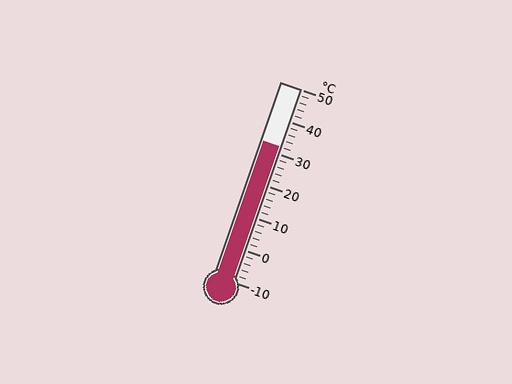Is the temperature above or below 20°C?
The temperature is above 20°C.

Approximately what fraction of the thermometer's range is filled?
The thermometer is filled to approximately 70% of its range.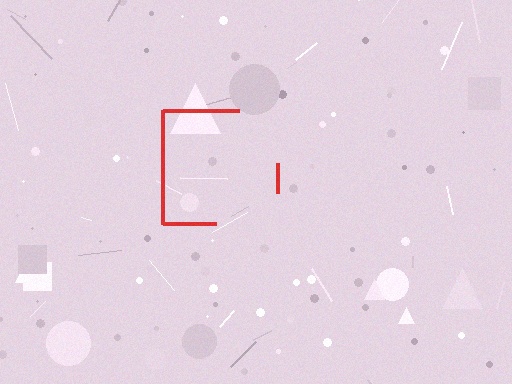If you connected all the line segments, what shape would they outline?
They would outline a square.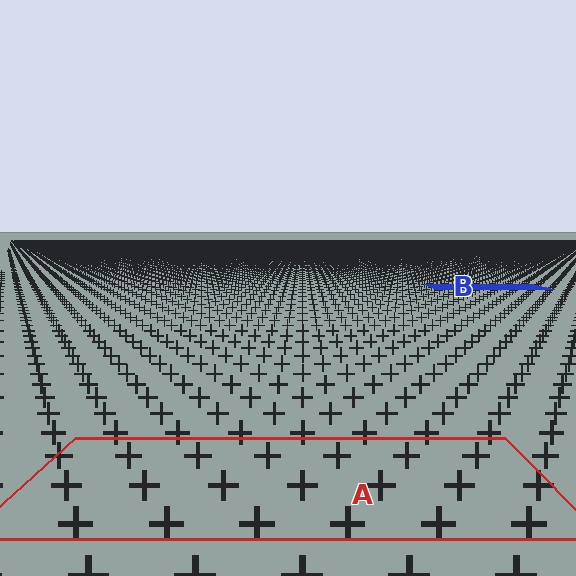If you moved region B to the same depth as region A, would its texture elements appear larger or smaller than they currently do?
They would appear larger. At a closer depth, the same texture elements are projected at a bigger on-screen size.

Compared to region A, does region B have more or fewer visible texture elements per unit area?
Region B has more texture elements per unit area — they are packed more densely because it is farther away.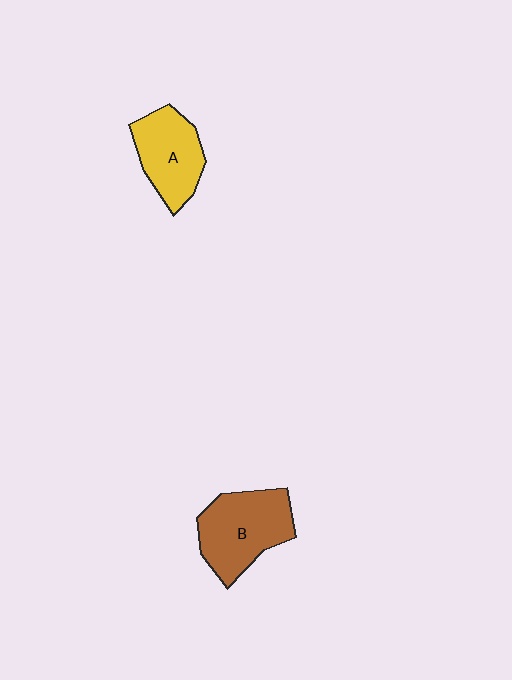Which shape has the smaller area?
Shape A (yellow).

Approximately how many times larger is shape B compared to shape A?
Approximately 1.2 times.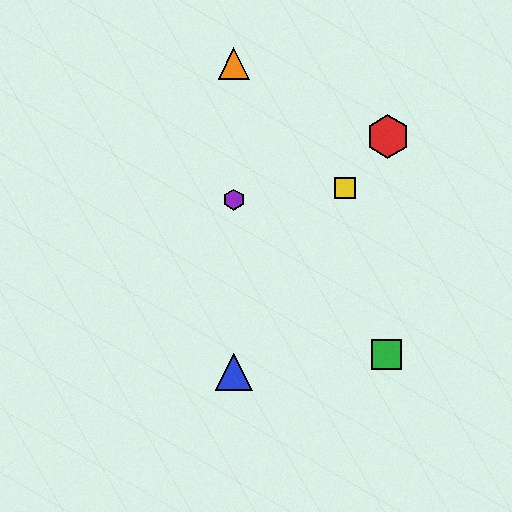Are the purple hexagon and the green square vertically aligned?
No, the purple hexagon is at x≈234 and the green square is at x≈387.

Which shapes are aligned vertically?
The blue triangle, the purple hexagon, the orange triangle are aligned vertically.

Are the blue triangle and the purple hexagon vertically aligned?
Yes, both are at x≈234.